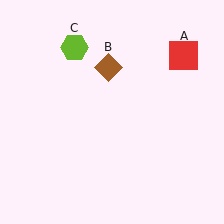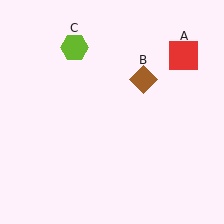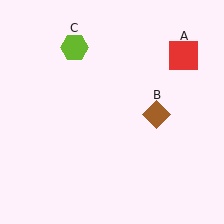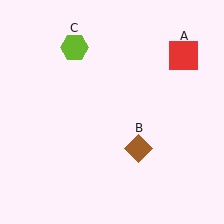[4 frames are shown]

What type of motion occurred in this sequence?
The brown diamond (object B) rotated clockwise around the center of the scene.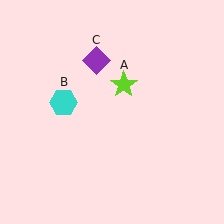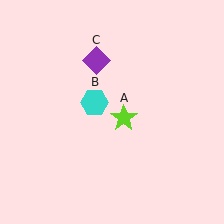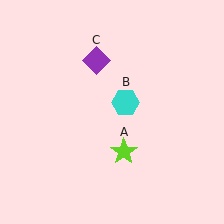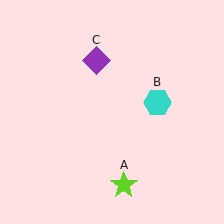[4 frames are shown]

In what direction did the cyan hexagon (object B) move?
The cyan hexagon (object B) moved right.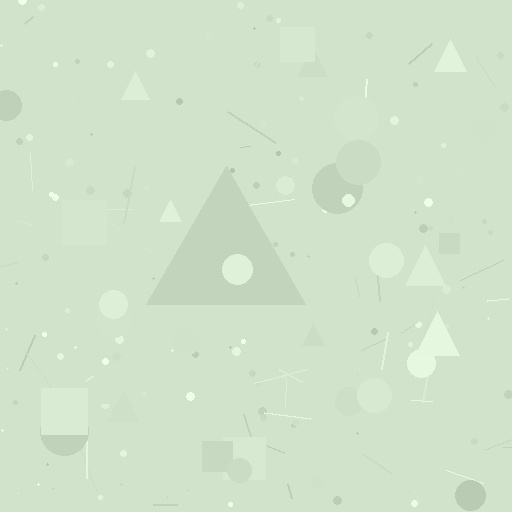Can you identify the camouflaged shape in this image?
The camouflaged shape is a triangle.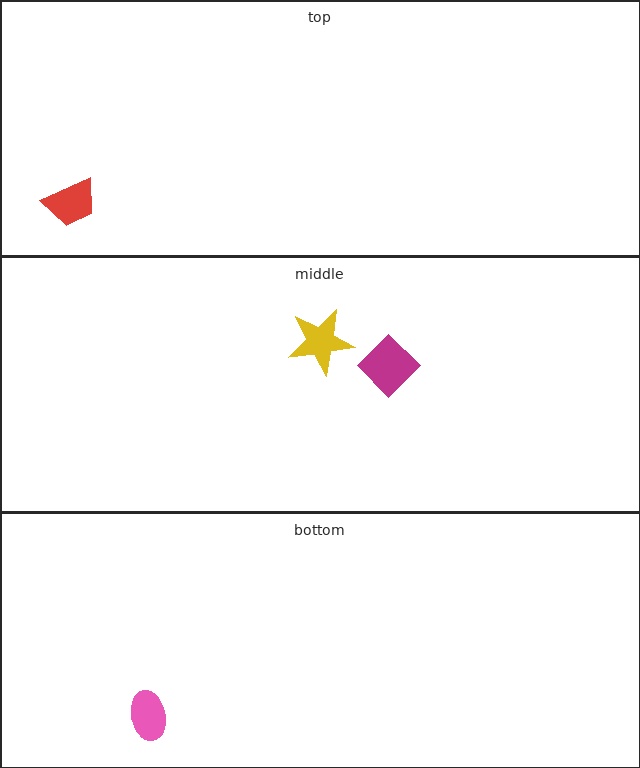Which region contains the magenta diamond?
The middle region.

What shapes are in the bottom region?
The pink ellipse.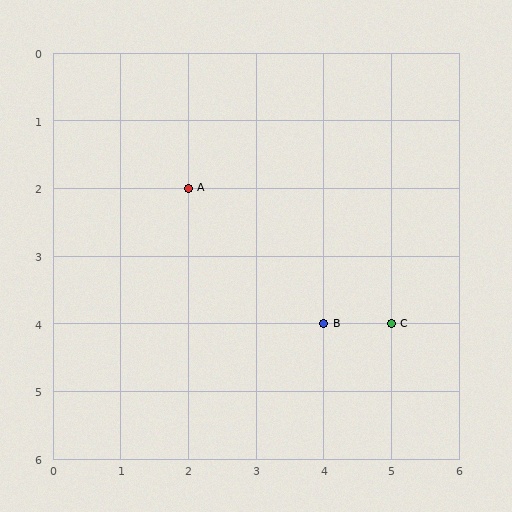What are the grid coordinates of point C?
Point C is at grid coordinates (5, 4).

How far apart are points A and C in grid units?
Points A and C are 3 columns and 2 rows apart (about 3.6 grid units diagonally).